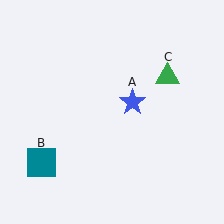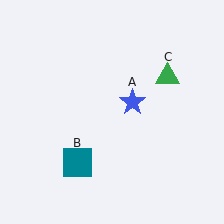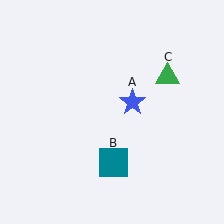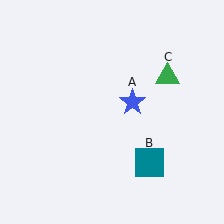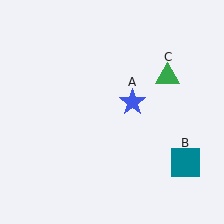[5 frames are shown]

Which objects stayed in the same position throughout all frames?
Blue star (object A) and green triangle (object C) remained stationary.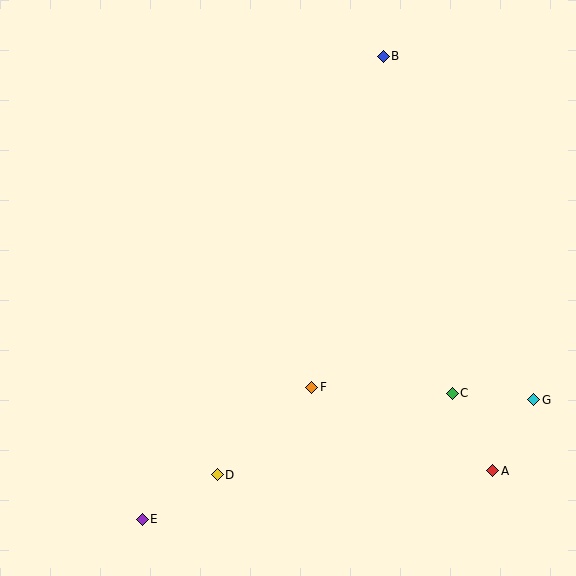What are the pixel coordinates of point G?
Point G is at (534, 400).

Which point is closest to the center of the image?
Point F at (312, 387) is closest to the center.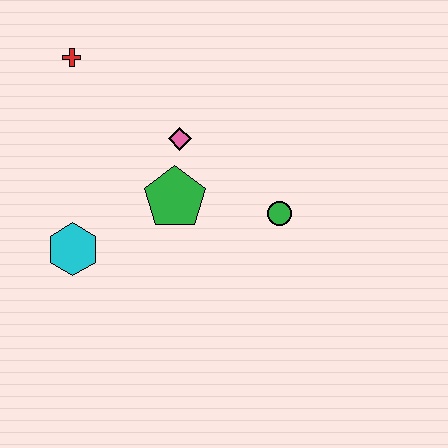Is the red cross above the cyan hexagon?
Yes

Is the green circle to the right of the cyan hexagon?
Yes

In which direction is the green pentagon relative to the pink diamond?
The green pentagon is below the pink diamond.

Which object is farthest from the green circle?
The red cross is farthest from the green circle.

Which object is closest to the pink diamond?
The green pentagon is closest to the pink diamond.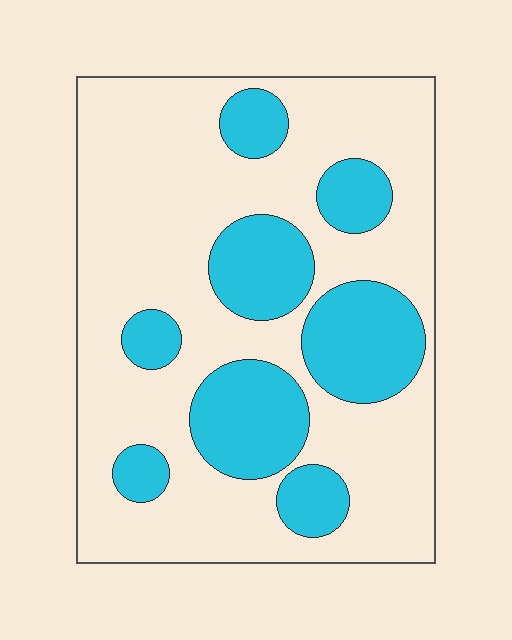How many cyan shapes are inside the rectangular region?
8.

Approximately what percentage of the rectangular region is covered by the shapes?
Approximately 30%.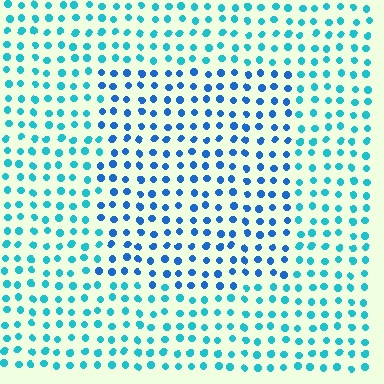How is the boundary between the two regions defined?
The boundary is defined purely by a slight shift in hue (about 31 degrees). Spacing, size, and orientation are identical on both sides.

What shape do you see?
I see a rectangle.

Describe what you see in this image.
The image is filled with small cyan elements in a uniform arrangement. A rectangle-shaped region is visible where the elements are tinted to a slightly different hue, forming a subtle color boundary.